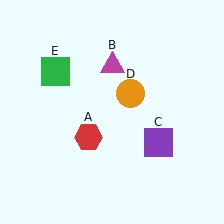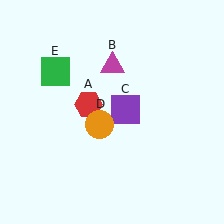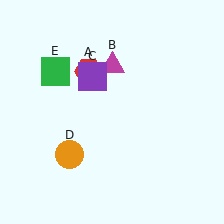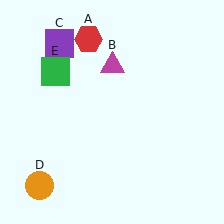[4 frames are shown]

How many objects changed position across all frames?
3 objects changed position: red hexagon (object A), purple square (object C), orange circle (object D).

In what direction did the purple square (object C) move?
The purple square (object C) moved up and to the left.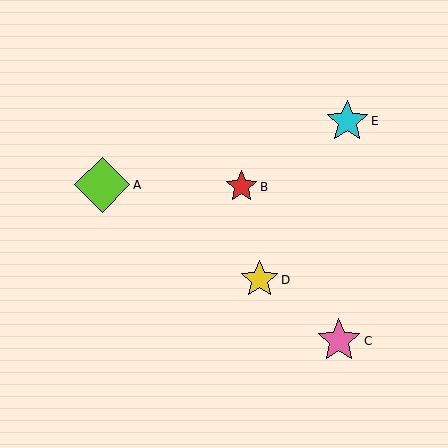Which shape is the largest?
The lime diamond (labeled A) is the largest.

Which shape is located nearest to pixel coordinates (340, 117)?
The cyan star (labeled E) at (347, 121) is nearest to that location.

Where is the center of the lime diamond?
The center of the lime diamond is at (102, 185).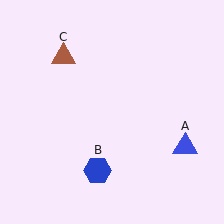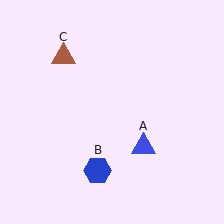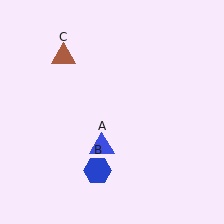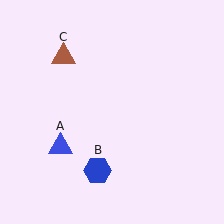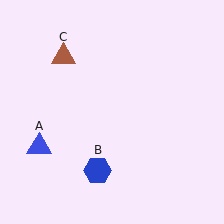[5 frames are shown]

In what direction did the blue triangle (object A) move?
The blue triangle (object A) moved left.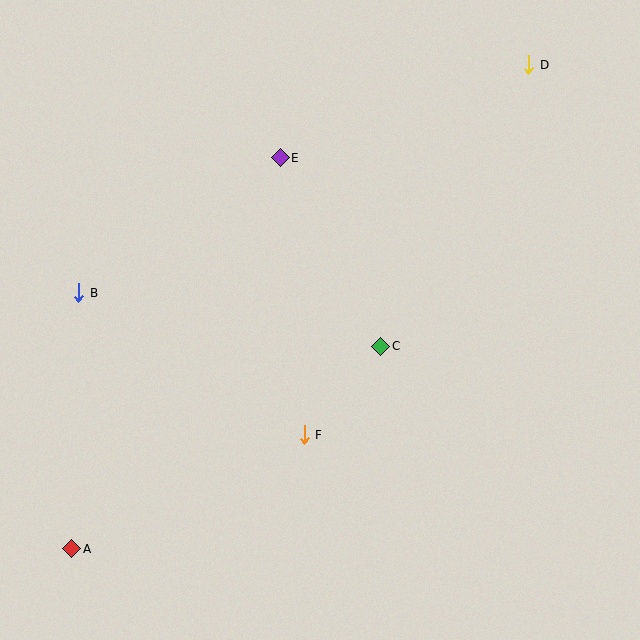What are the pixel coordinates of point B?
Point B is at (79, 293).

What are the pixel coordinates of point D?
Point D is at (529, 65).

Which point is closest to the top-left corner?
Point B is closest to the top-left corner.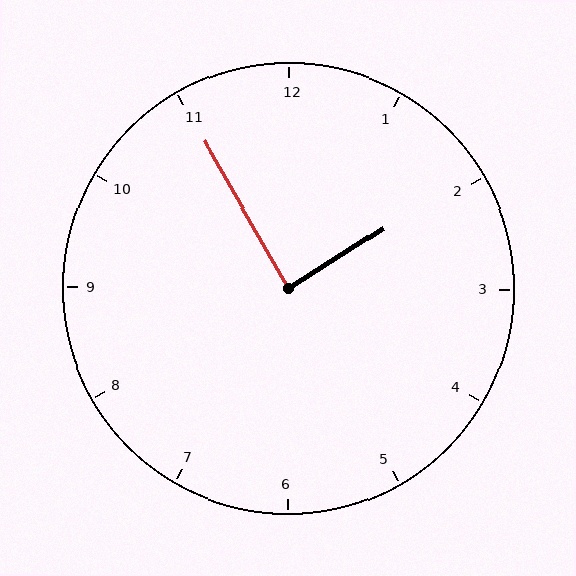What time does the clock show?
1:55.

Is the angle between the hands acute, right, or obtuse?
It is right.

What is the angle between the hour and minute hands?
Approximately 88 degrees.